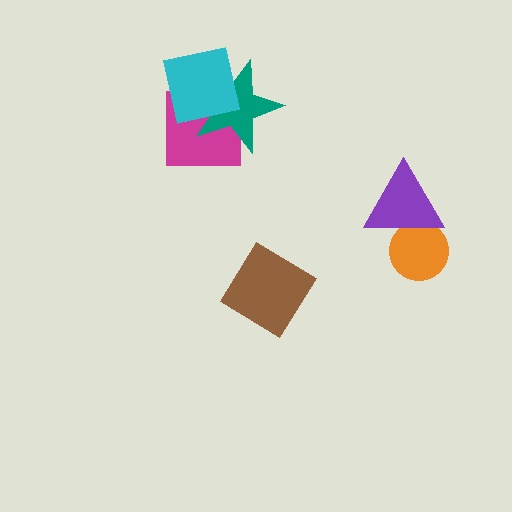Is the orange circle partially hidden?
Yes, it is partially covered by another shape.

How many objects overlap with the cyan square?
2 objects overlap with the cyan square.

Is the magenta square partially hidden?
Yes, it is partially covered by another shape.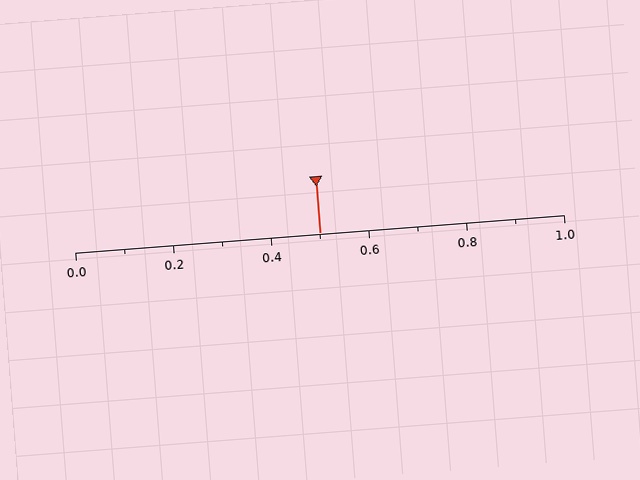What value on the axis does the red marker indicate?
The marker indicates approximately 0.5.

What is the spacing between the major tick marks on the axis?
The major ticks are spaced 0.2 apart.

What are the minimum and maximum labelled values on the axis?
The axis runs from 0.0 to 1.0.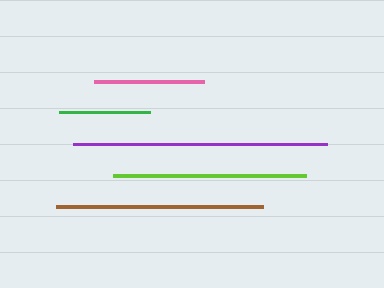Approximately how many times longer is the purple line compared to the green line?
The purple line is approximately 2.8 times the length of the green line.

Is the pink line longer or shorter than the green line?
The pink line is longer than the green line.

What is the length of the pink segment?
The pink segment is approximately 110 pixels long.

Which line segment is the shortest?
The green line is the shortest at approximately 90 pixels.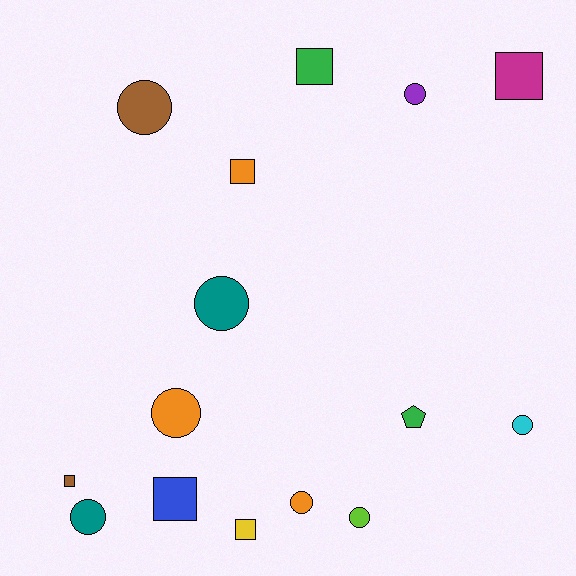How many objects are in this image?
There are 15 objects.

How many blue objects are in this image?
There is 1 blue object.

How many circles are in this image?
There are 8 circles.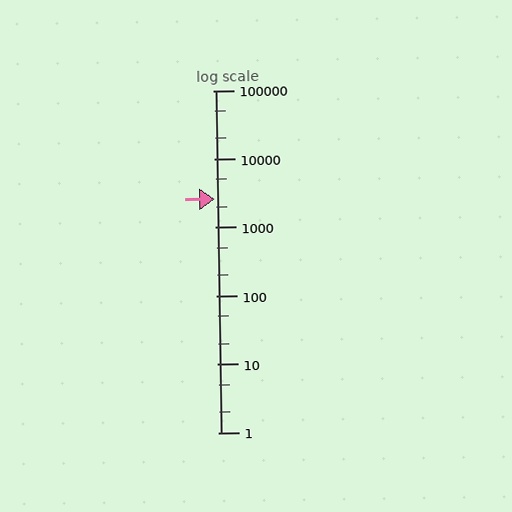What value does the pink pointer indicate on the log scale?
The pointer indicates approximately 2600.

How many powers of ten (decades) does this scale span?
The scale spans 5 decades, from 1 to 100000.